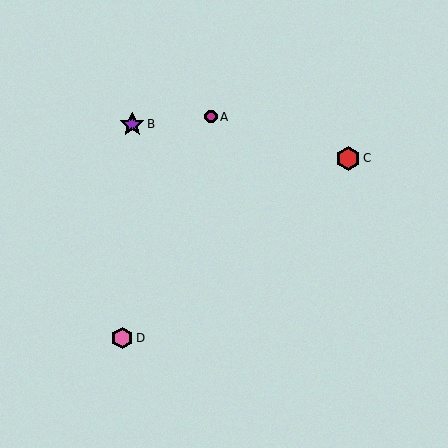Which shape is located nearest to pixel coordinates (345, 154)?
The red hexagon (labeled C) at (348, 158) is nearest to that location.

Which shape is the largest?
The purple star (labeled B) is the largest.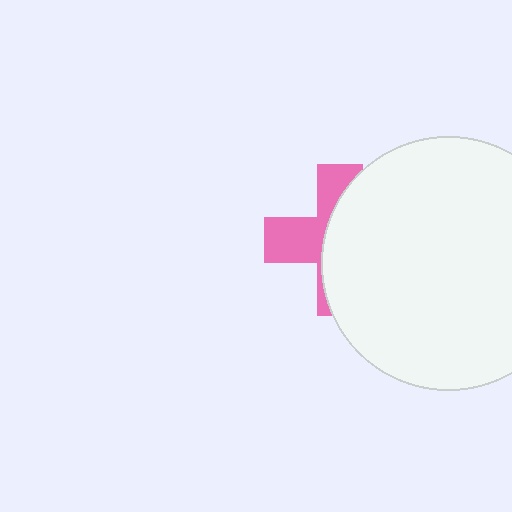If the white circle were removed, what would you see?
You would see the complete pink cross.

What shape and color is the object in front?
The object in front is a white circle.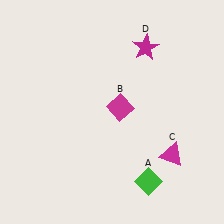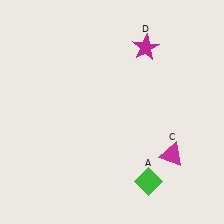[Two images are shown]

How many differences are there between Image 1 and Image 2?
There is 1 difference between the two images.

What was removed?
The magenta diamond (B) was removed in Image 2.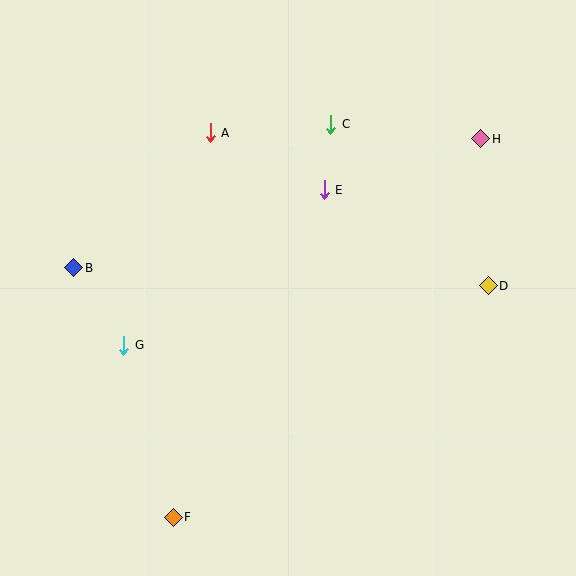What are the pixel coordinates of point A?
Point A is at (210, 133).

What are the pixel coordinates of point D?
Point D is at (488, 286).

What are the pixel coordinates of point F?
Point F is at (173, 517).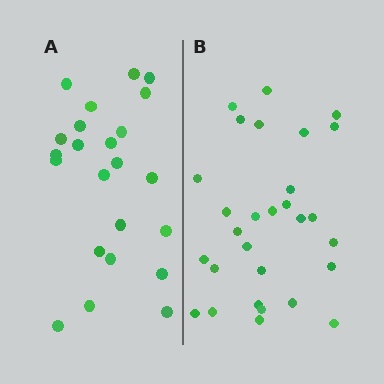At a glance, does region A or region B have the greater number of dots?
Region B (the right region) has more dots.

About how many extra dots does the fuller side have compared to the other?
Region B has about 6 more dots than region A.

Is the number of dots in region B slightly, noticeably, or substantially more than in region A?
Region B has noticeably more, but not dramatically so. The ratio is roughly 1.3 to 1.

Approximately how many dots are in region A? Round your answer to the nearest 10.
About 20 dots. (The exact count is 23, which rounds to 20.)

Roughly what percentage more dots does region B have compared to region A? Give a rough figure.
About 25% more.